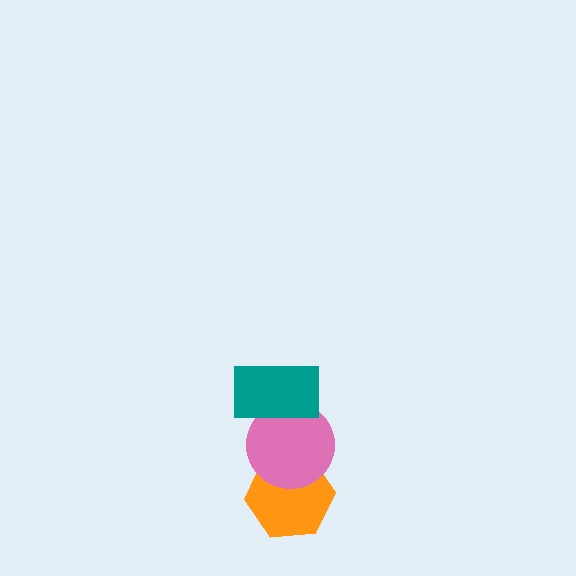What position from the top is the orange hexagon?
The orange hexagon is 3rd from the top.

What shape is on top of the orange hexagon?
The pink circle is on top of the orange hexagon.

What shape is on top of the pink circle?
The teal rectangle is on top of the pink circle.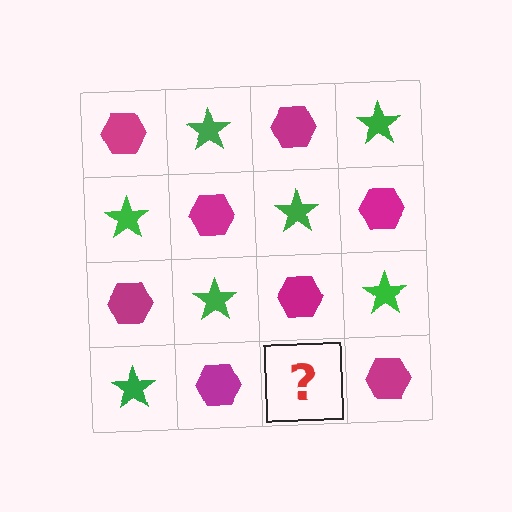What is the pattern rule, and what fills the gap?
The rule is that it alternates magenta hexagon and green star in a checkerboard pattern. The gap should be filled with a green star.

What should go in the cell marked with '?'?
The missing cell should contain a green star.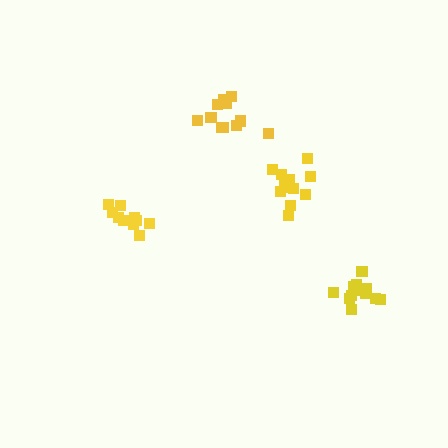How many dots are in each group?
Group 1: 10 dots, Group 2: 14 dots, Group 3: 11 dots, Group 4: 12 dots (47 total).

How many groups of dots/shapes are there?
There are 4 groups.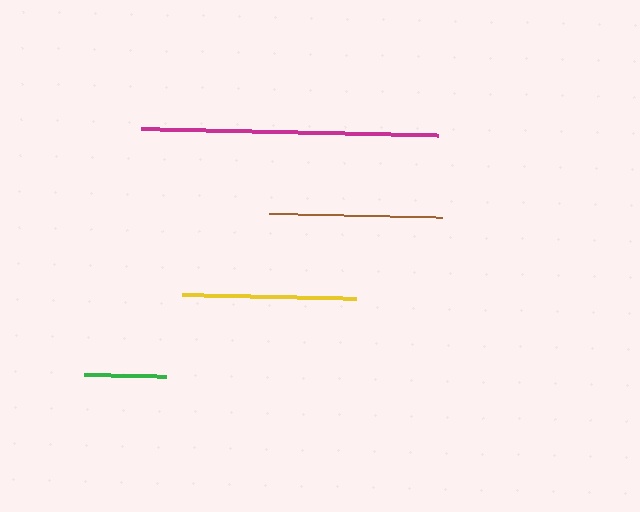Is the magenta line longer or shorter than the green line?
The magenta line is longer than the green line.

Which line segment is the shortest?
The green line is the shortest at approximately 83 pixels.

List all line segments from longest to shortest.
From longest to shortest: magenta, yellow, brown, green.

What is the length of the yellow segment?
The yellow segment is approximately 175 pixels long.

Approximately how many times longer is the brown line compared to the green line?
The brown line is approximately 2.1 times the length of the green line.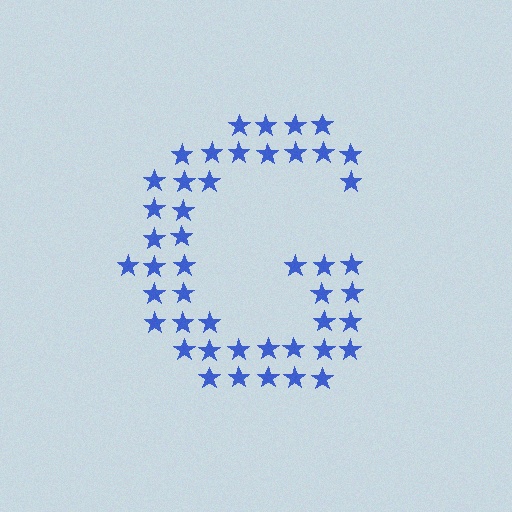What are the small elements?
The small elements are stars.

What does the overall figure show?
The overall figure shows the letter G.